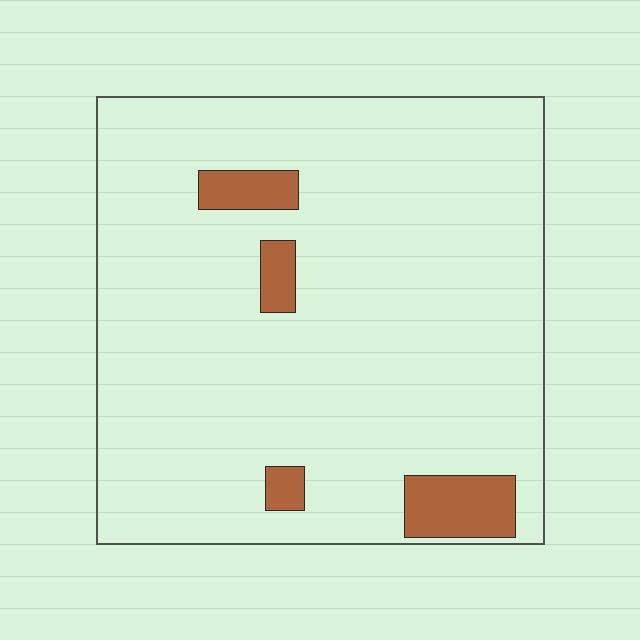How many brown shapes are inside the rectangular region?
4.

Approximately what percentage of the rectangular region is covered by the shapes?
Approximately 10%.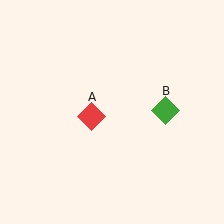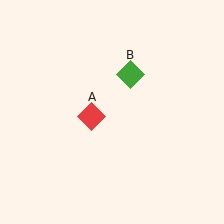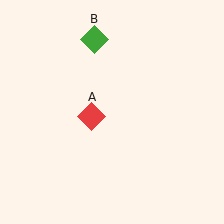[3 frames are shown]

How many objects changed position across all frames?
1 object changed position: green diamond (object B).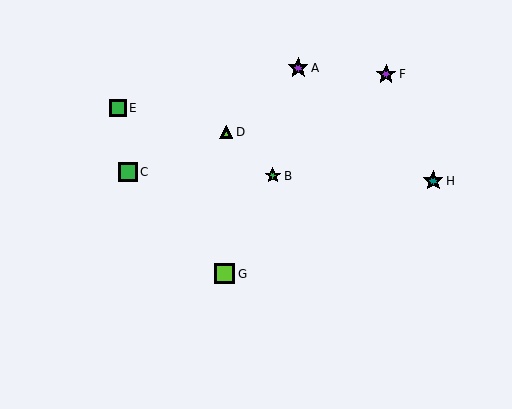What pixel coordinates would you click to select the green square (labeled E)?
Click at (118, 108) to select the green square E.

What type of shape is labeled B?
Shape B is a green star.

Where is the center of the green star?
The center of the green star is at (273, 176).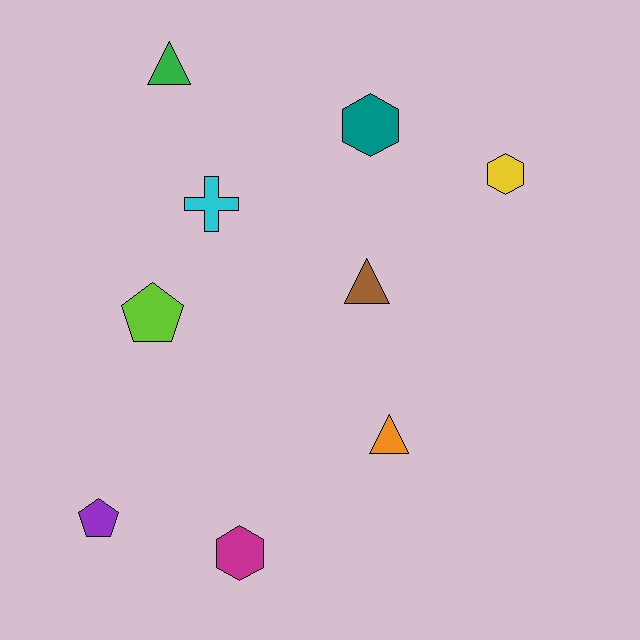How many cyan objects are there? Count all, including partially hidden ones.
There is 1 cyan object.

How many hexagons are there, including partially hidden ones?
There are 3 hexagons.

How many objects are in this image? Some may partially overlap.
There are 9 objects.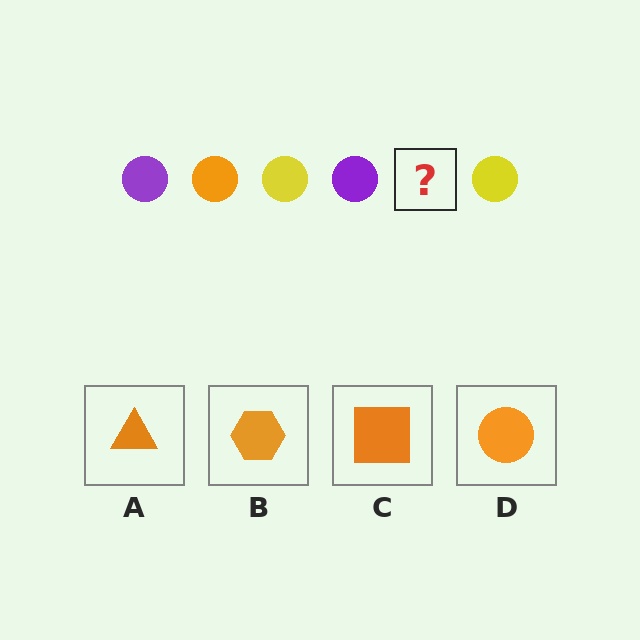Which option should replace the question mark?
Option D.